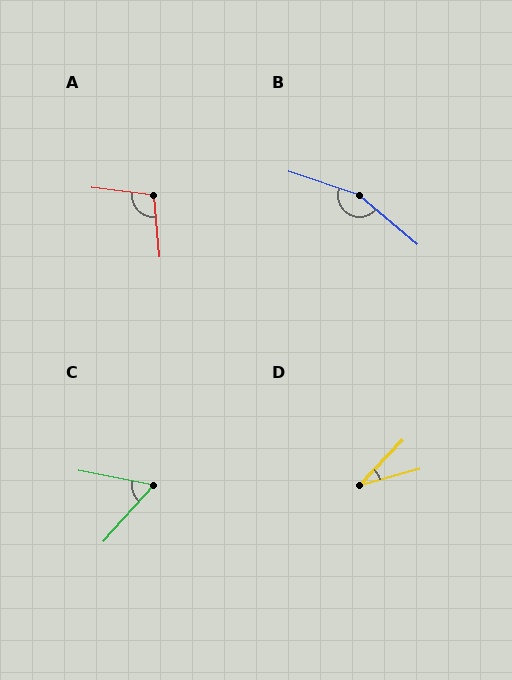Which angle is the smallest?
D, at approximately 31 degrees.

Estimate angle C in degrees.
Approximately 59 degrees.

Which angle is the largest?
B, at approximately 159 degrees.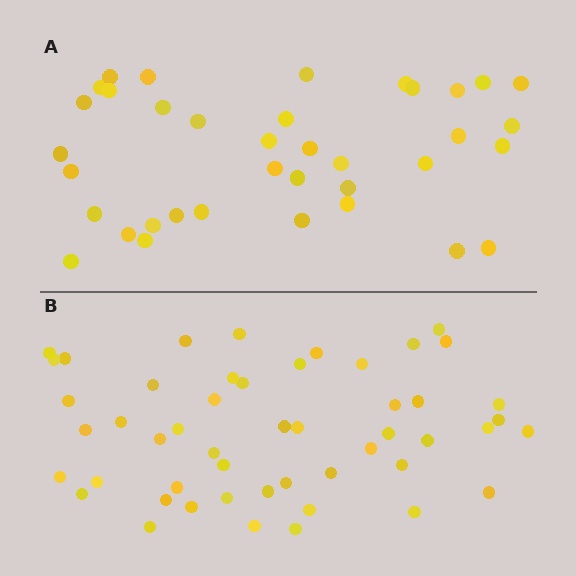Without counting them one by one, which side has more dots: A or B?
Region B (the bottom region) has more dots.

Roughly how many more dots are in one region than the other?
Region B has approximately 15 more dots than region A.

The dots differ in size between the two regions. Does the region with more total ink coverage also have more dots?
No. Region A has more total ink coverage because its dots are larger, but region B actually contains more individual dots. Total area can be misleading — the number of items is what matters here.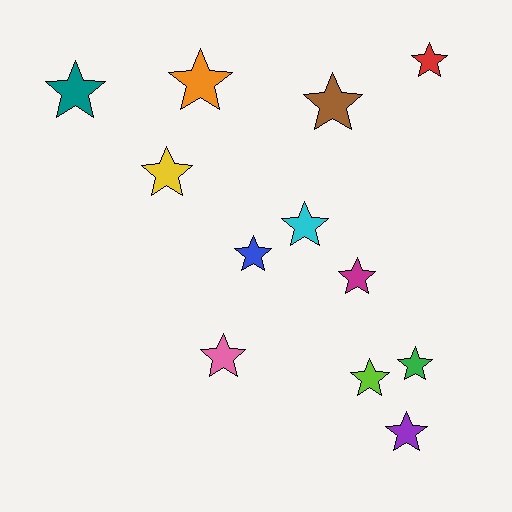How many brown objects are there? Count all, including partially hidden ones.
There is 1 brown object.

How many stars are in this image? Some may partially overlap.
There are 12 stars.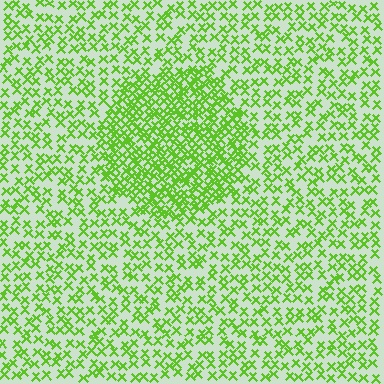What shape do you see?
I see a circle.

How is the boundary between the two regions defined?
The boundary is defined by a change in element density (approximately 2.1x ratio). All elements are the same color, size, and shape.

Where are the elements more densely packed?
The elements are more densely packed inside the circle boundary.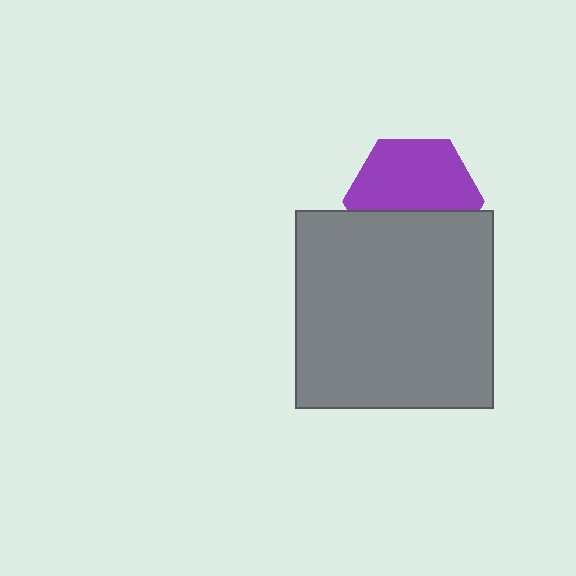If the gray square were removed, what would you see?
You would see the complete purple hexagon.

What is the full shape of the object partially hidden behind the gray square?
The partially hidden object is a purple hexagon.